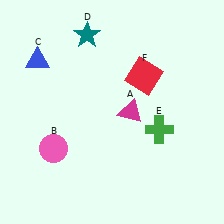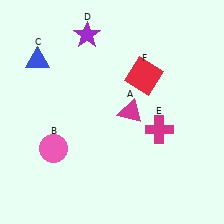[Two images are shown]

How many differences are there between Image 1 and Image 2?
There are 2 differences between the two images.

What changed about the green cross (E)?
In Image 1, E is green. In Image 2, it changed to magenta.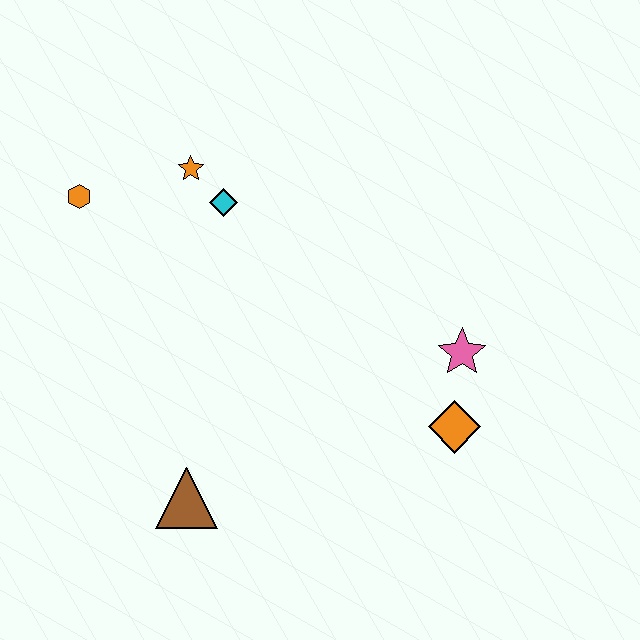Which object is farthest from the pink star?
The orange hexagon is farthest from the pink star.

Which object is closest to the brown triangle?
The orange diamond is closest to the brown triangle.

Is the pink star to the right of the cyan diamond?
Yes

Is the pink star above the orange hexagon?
No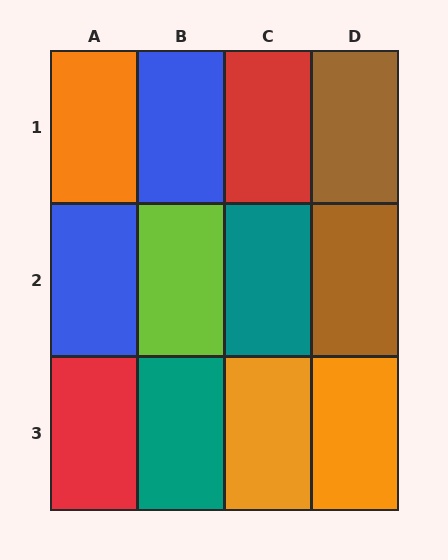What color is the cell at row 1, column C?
Red.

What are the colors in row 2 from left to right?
Blue, lime, teal, brown.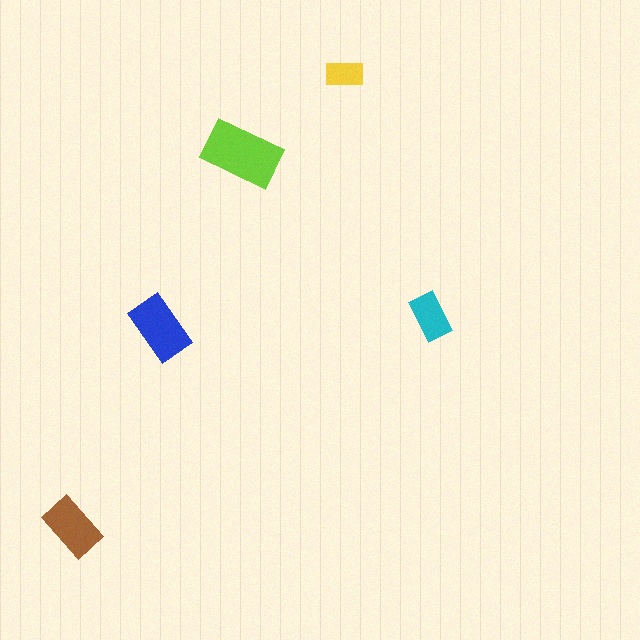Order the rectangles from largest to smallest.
the lime one, the blue one, the brown one, the cyan one, the yellow one.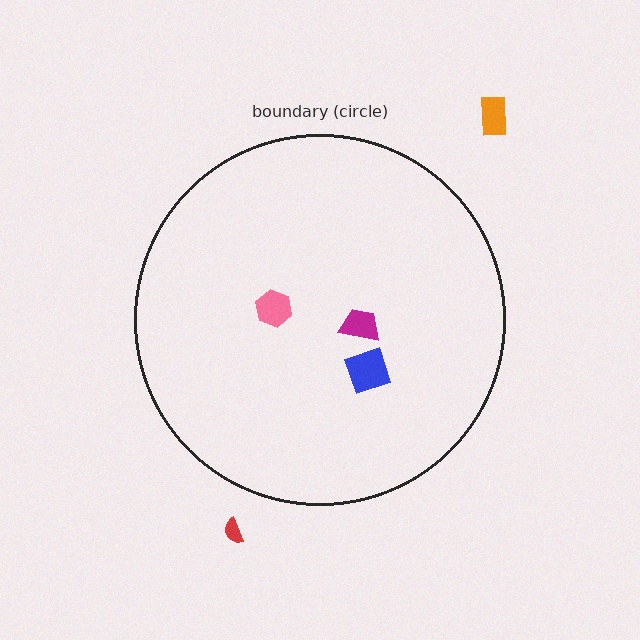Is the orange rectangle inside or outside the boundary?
Outside.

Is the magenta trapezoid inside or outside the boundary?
Inside.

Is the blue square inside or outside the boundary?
Inside.